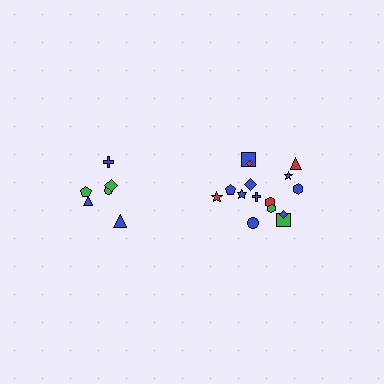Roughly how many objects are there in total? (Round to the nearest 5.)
Roughly 20 objects in total.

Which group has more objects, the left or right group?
The right group.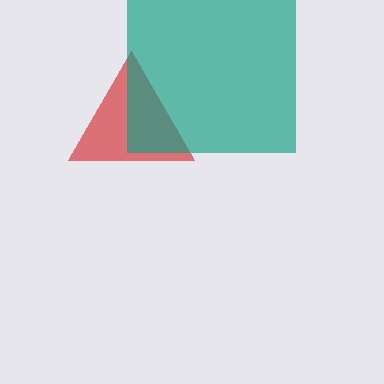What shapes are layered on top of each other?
The layered shapes are: a red triangle, a teal square.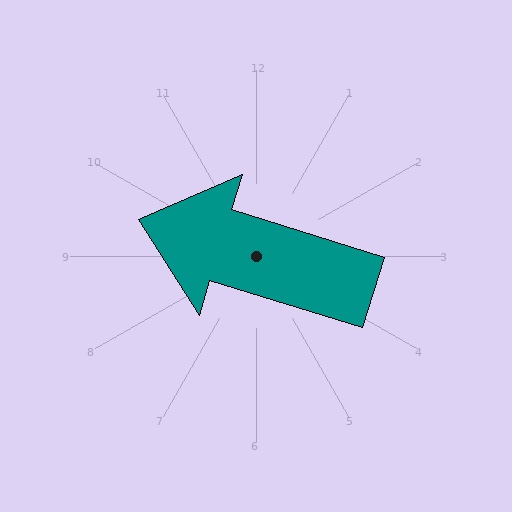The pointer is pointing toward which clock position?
Roughly 10 o'clock.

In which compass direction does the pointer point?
West.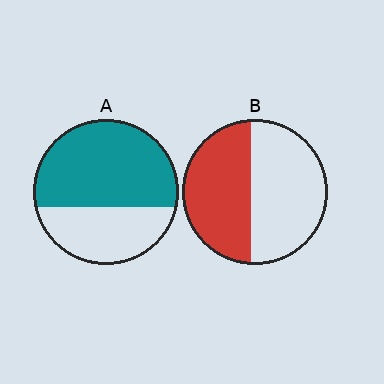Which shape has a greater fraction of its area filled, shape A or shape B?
Shape A.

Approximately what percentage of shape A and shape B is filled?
A is approximately 65% and B is approximately 45%.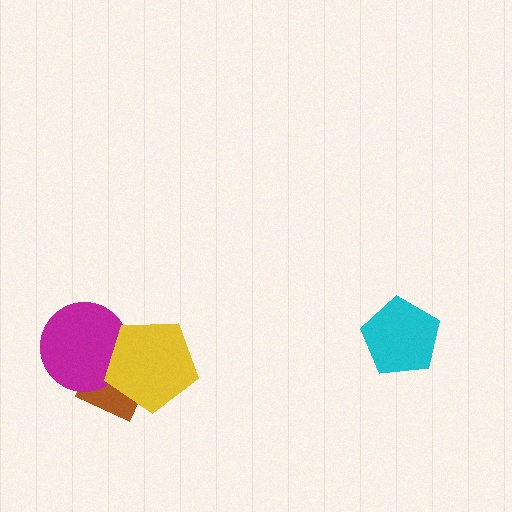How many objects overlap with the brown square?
2 objects overlap with the brown square.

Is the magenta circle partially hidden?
Yes, it is partially covered by another shape.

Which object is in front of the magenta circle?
The yellow pentagon is in front of the magenta circle.